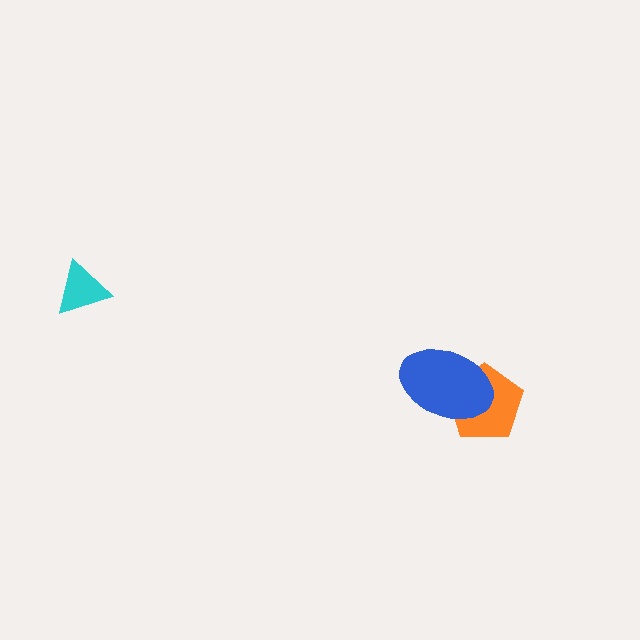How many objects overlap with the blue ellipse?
1 object overlaps with the blue ellipse.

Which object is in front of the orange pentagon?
The blue ellipse is in front of the orange pentagon.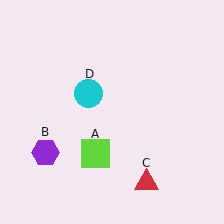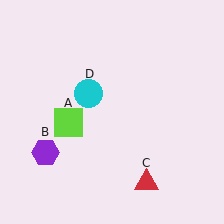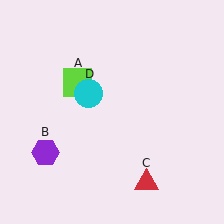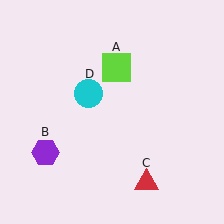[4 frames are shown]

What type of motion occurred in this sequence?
The lime square (object A) rotated clockwise around the center of the scene.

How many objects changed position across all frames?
1 object changed position: lime square (object A).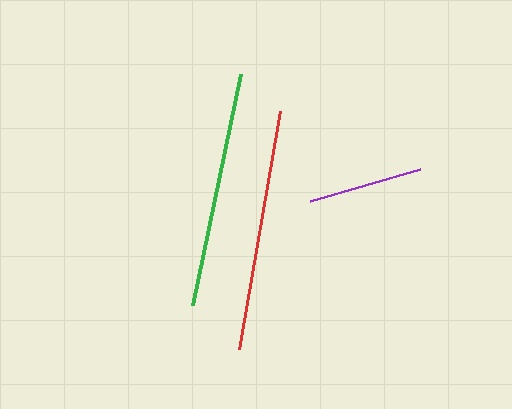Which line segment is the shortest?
The purple line is the shortest at approximately 115 pixels.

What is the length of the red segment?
The red segment is approximately 242 pixels long.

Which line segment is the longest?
The red line is the longest at approximately 242 pixels.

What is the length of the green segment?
The green segment is approximately 236 pixels long.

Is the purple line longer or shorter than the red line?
The red line is longer than the purple line.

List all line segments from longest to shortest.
From longest to shortest: red, green, purple.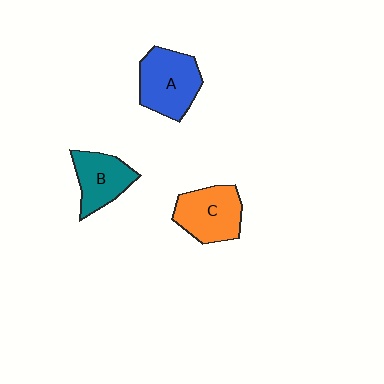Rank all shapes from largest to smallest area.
From largest to smallest: A (blue), C (orange), B (teal).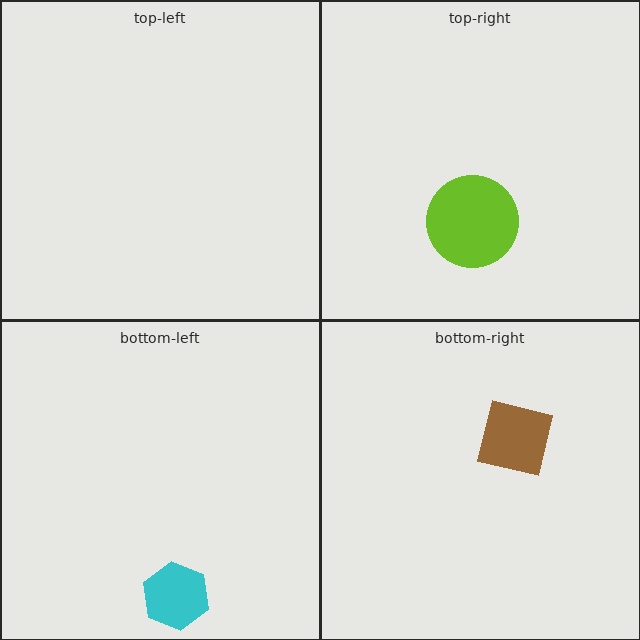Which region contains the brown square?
The bottom-right region.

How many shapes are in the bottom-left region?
1.